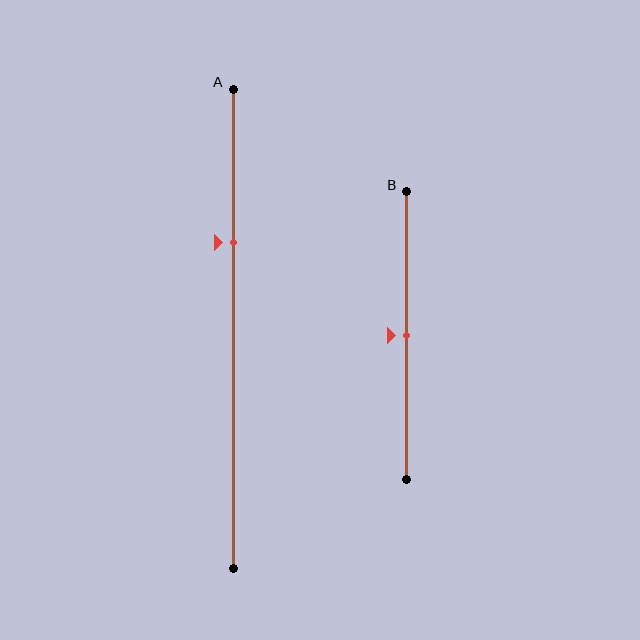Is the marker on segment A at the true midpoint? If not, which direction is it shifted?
No, the marker on segment A is shifted upward by about 18% of the segment length.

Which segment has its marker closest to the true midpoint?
Segment B has its marker closest to the true midpoint.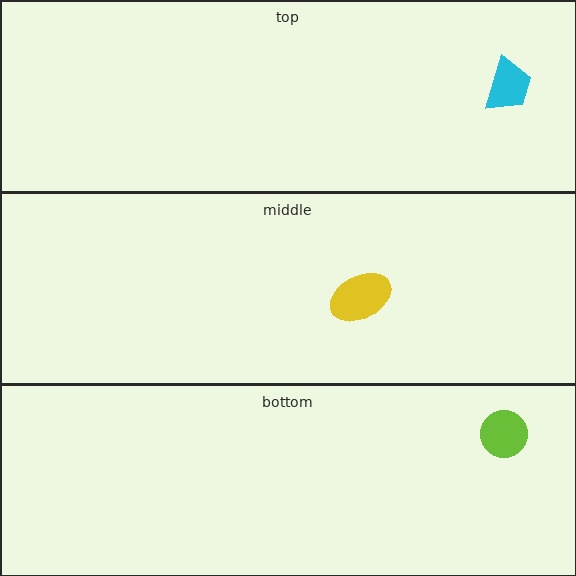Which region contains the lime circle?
The bottom region.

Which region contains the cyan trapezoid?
The top region.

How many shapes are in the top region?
1.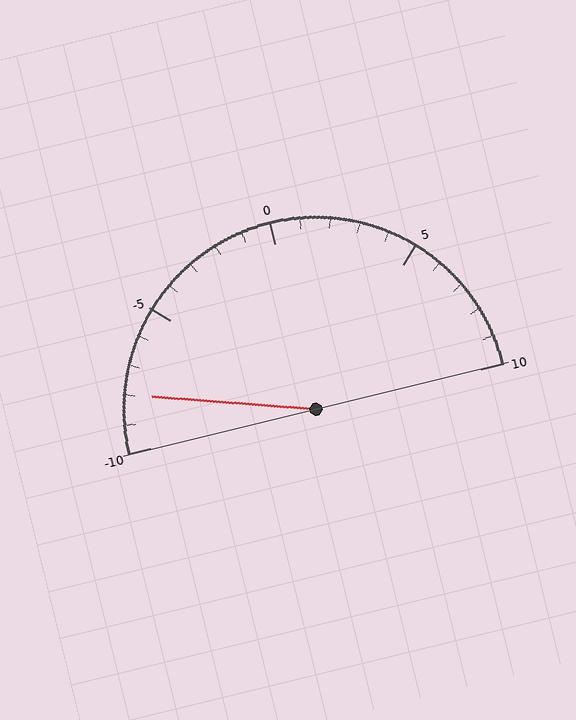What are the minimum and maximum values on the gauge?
The gauge ranges from -10 to 10.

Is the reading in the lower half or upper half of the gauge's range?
The reading is in the lower half of the range (-10 to 10).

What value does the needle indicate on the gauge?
The needle indicates approximately -8.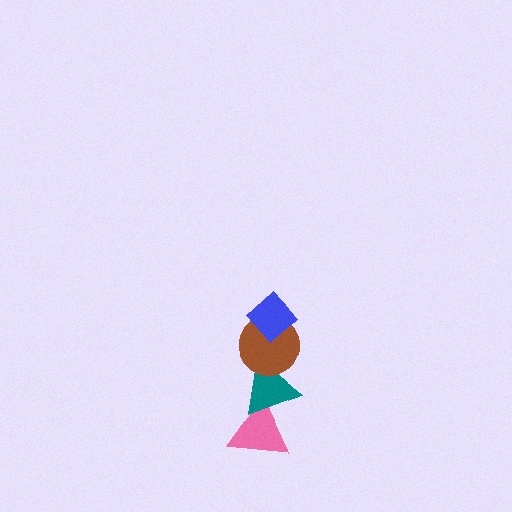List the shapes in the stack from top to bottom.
From top to bottom: the blue diamond, the brown circle, the teal triangle, the pink triangle.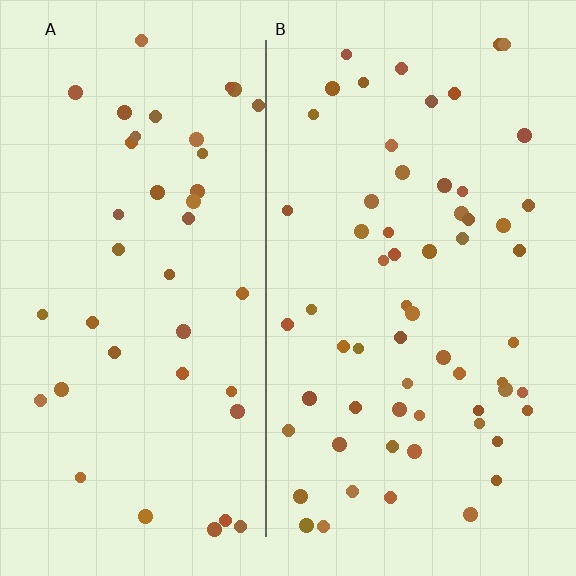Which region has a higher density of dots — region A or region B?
B (the right).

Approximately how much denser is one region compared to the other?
Approximately 1.5× — region B over region A.